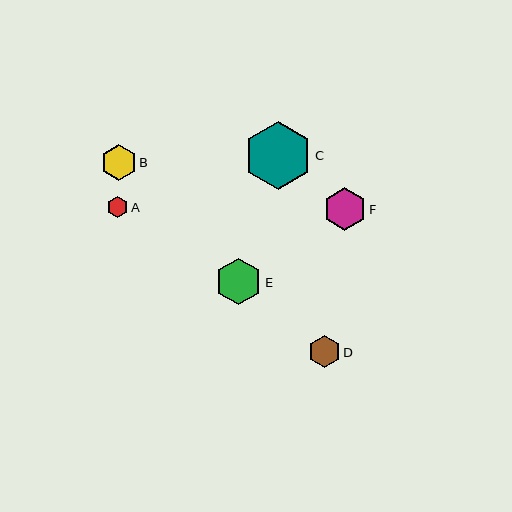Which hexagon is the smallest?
Hexagon A is the smallest with a size of approximately 22 pixels.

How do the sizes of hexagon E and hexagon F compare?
Hexagon E and hexagon F are approximately the same size.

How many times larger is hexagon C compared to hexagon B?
Hexagon C is approximately 1.9 times the size of hexagon B.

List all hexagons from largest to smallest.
From largest to smallest: C, E, F, B, D, A.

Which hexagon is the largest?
Hexagon C is the largest with a size of approximately 68 pixels.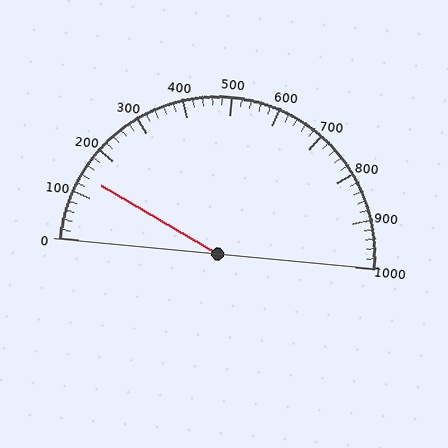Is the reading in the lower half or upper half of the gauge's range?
The reading is in the lower half of the range (0 to 1000).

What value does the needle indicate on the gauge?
The needle indicates approximately 140.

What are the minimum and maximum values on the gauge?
The gauge ranges from 0 to 1000.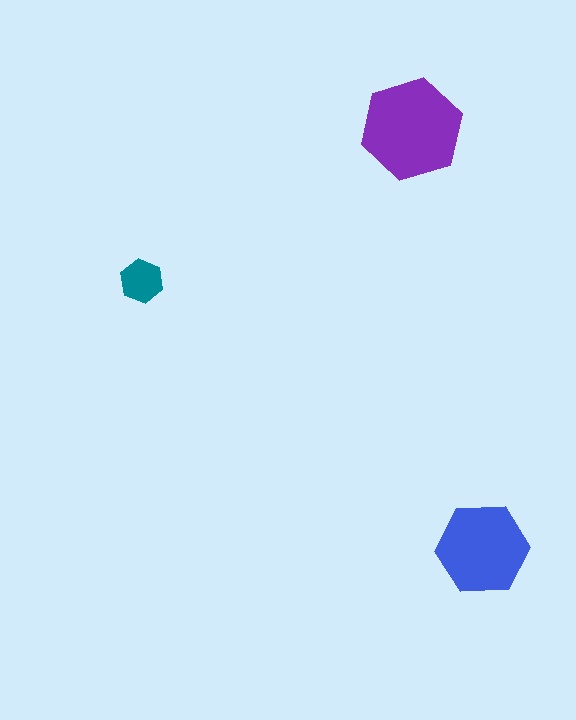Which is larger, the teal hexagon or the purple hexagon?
The purple one.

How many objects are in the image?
There are 3 objects in the image.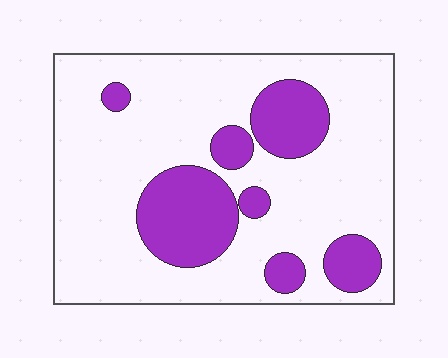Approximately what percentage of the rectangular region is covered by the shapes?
Approximately 25%.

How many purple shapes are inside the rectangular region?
7.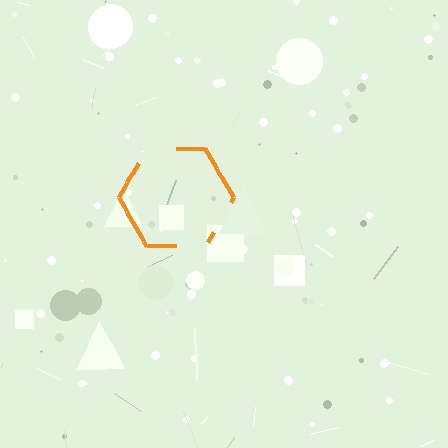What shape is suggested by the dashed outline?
The dashed outline suggests a hexagon.